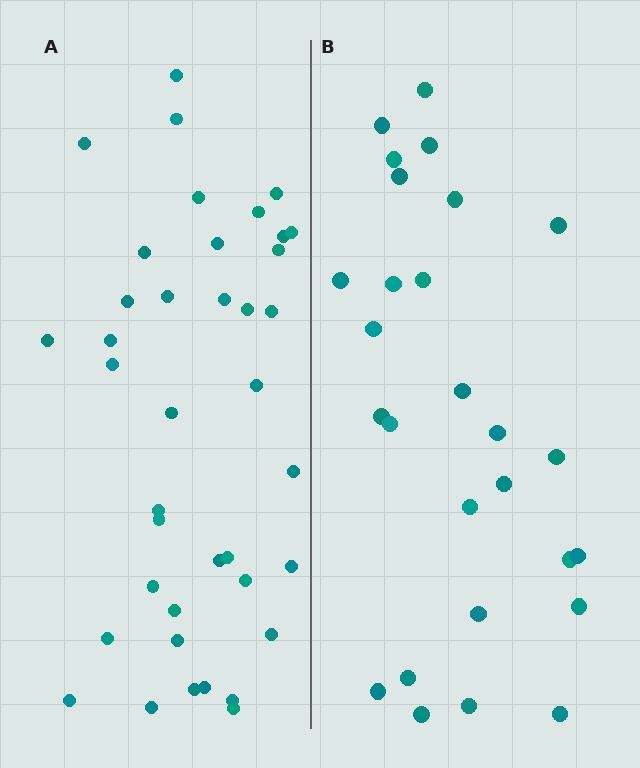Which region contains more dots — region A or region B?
Region A (the left region) has more dots.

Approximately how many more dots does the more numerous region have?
Region A has roughly 12 or so more dots than region B.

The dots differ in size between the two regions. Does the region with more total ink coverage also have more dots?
No. Region B has more total ink coverage because its dots are larger, but region A actually contains more individual dots. Total area can be misleading — the number of items is what matters here.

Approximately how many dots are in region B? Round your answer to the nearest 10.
About 30 dots. (The exact count is 27, which rounds to 30.)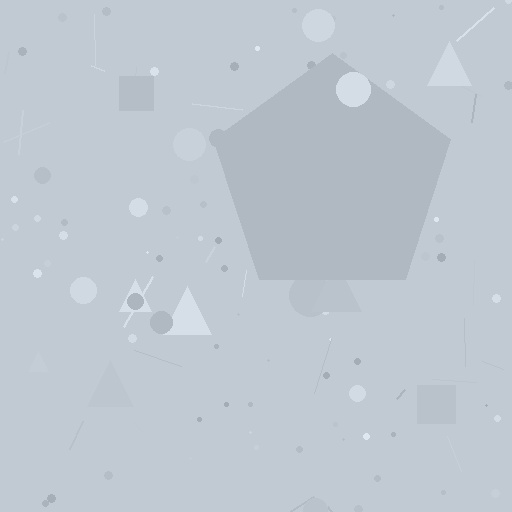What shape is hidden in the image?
A pentagon is hidden in the image.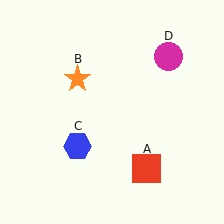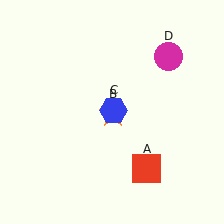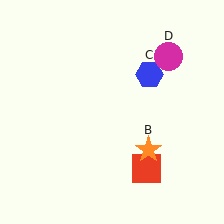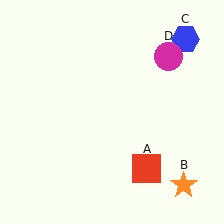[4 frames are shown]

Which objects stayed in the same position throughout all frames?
Red square (object A) and magenta circle (object D) remained stationary.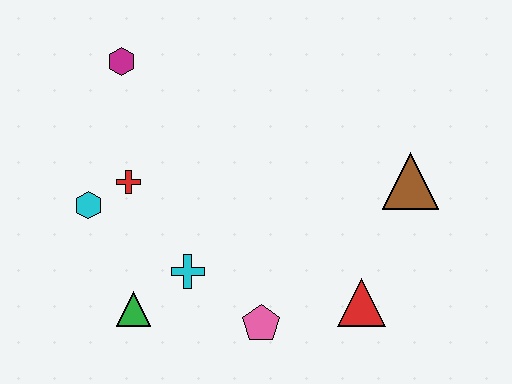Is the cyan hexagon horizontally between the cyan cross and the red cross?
No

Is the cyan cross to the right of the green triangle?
Yes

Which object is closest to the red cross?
The cyan hexagon is closest to the red cross.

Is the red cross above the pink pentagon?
Yes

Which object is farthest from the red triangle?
The magenta hexagon is farthest from the red triangle.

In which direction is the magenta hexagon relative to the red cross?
The magenta hexagon is above the red cross.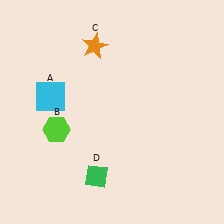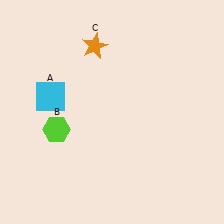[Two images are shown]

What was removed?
The green diamond (D) was removed in Image 2.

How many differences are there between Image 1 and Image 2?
There is 1 difference between the two images.